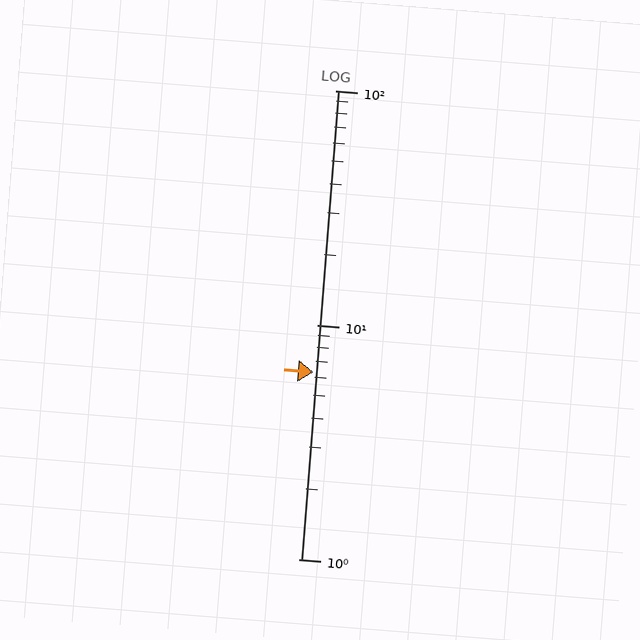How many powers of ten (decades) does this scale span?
The scale spans 2 decades, from 1 to 100.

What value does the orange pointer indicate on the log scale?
The pointer indicates approximately 6.3.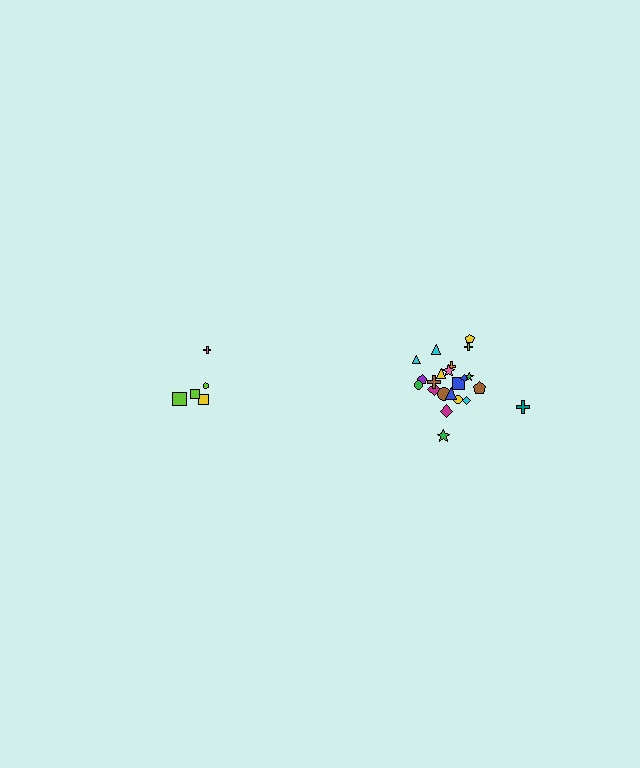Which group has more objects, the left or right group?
The right group.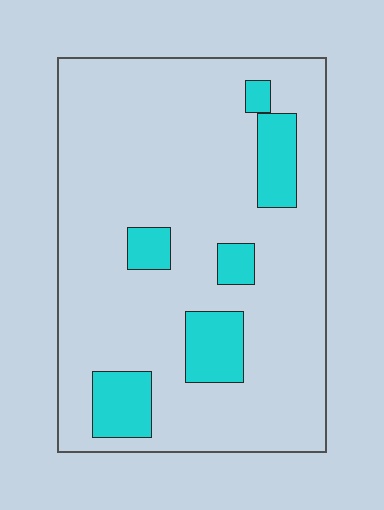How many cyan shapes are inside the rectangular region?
6.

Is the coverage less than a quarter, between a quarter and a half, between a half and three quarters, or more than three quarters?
Less than a quarter.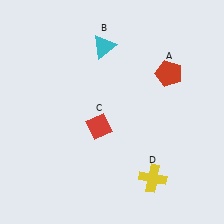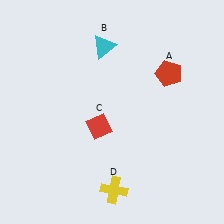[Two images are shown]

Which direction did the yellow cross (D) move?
The yellow cross (D) moved left.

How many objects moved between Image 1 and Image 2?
1 object moved between the two images.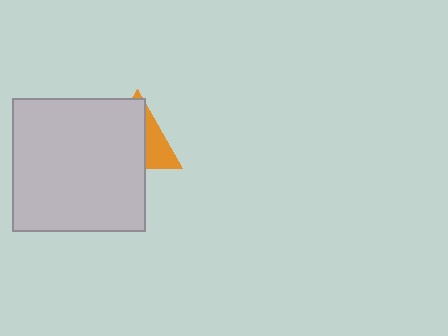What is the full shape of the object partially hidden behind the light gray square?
The partially hidden object is an orange triangle.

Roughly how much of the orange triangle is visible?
A small part of it is visible (roughly 35%).